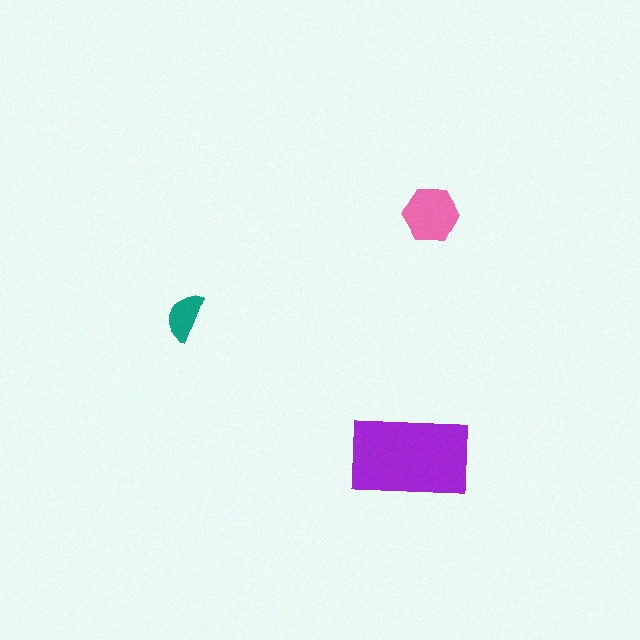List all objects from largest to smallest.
The purple rectangle, the pink hexagon, the teal semicircle.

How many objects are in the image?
There are 3 objects in the image.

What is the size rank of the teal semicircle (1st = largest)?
3rd.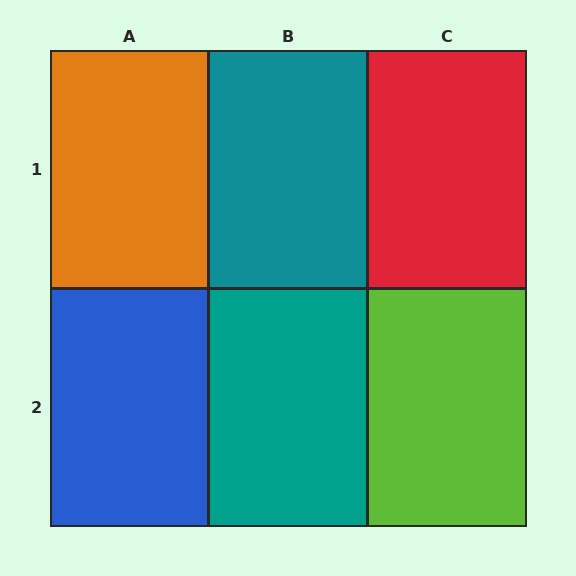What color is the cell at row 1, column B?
Teal.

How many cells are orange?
1 cell is orange.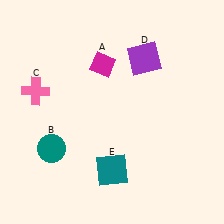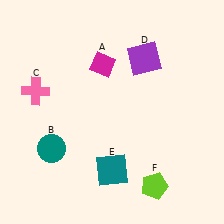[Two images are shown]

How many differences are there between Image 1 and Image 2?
There is 1 difference between the two images.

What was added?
A lime pentagon (F) was added in Image 2.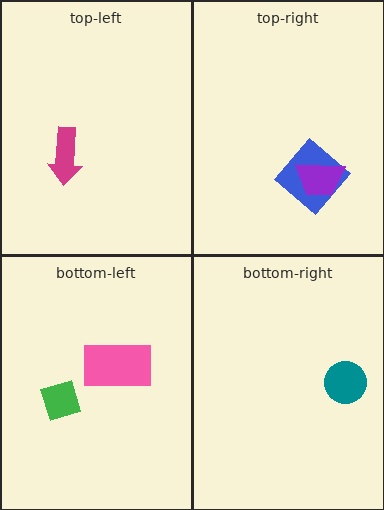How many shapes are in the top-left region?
1.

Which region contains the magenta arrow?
The top-left region.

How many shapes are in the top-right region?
2.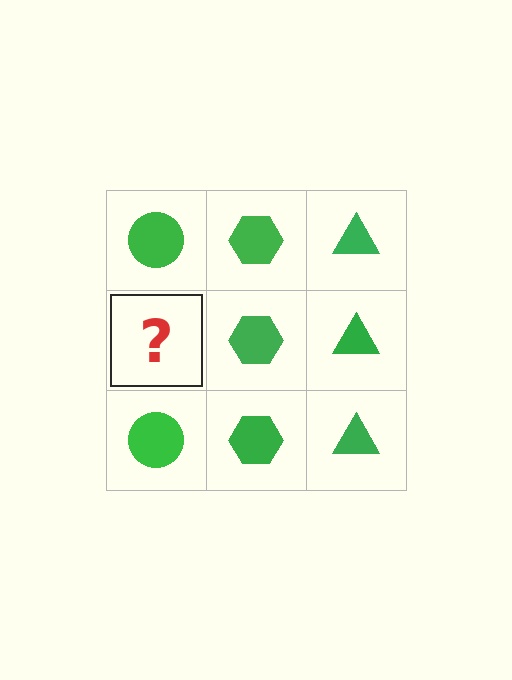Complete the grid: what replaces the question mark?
The question mark should be replaced with a green circle.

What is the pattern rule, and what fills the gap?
The rule is that each column has a consistent shape. The gap should be filled with a green circle.